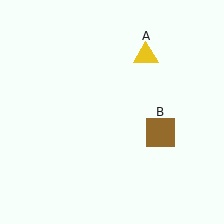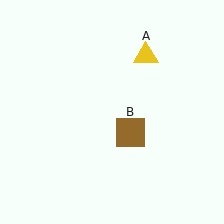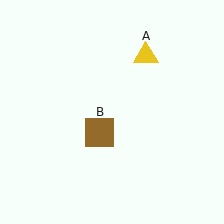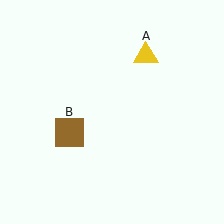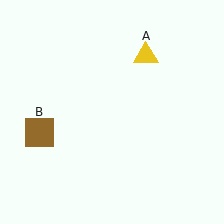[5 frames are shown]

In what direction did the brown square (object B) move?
The brown square (object B) moved left.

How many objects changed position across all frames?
1 object changed position: brown square (object B).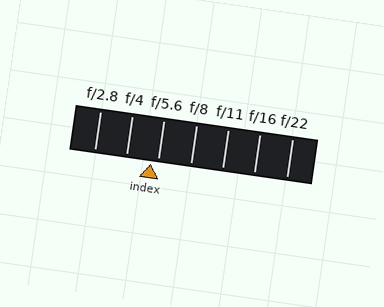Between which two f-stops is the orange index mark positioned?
The index mark is between f/4 and f/5.6.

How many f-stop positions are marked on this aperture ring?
There are 7 f-stop positions marked.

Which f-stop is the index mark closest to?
The index mark is closest to f/5.6.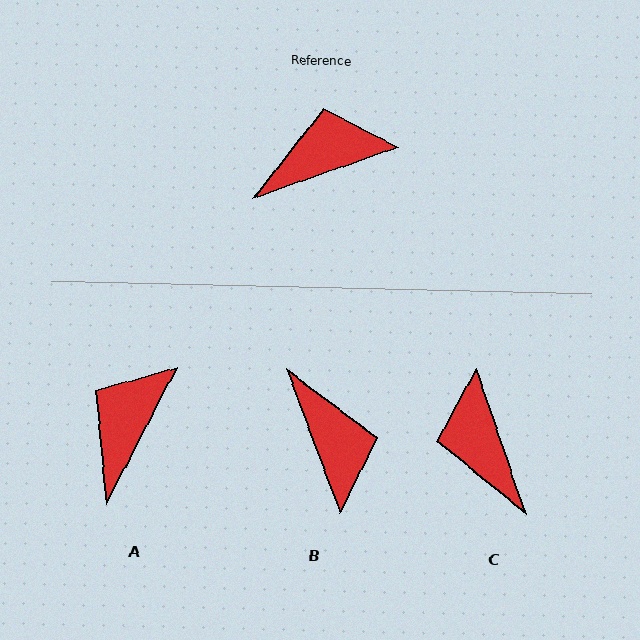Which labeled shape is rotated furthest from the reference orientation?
B, about 89 degrees away.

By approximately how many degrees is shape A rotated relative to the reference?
Approximately 43 degrees counter-clockwise.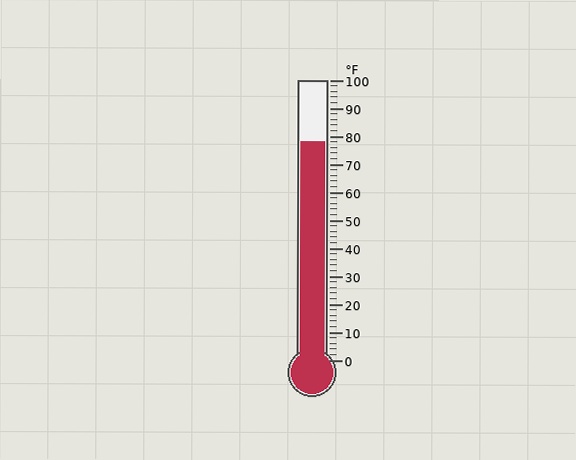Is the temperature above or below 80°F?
The temperature is below 80°F.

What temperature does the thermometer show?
The thermometer shows approximately 78°F.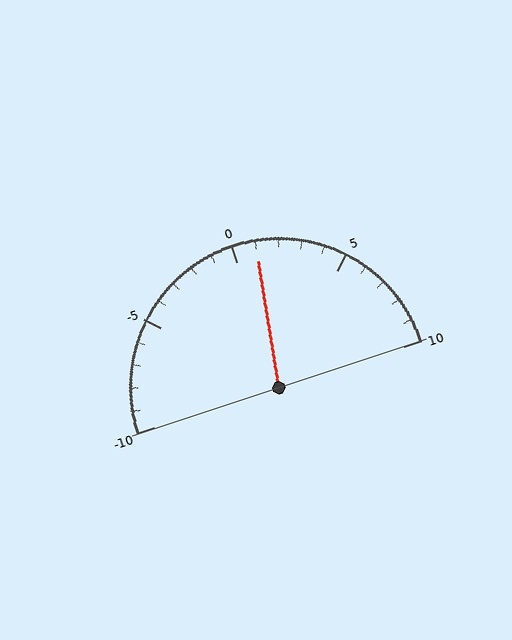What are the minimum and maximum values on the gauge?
The gauge ranges from -10 to 10.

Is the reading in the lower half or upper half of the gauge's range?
The reading is in the upper half of the range (-10 to 10).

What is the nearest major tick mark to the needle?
The nearest major tick mark is 0.